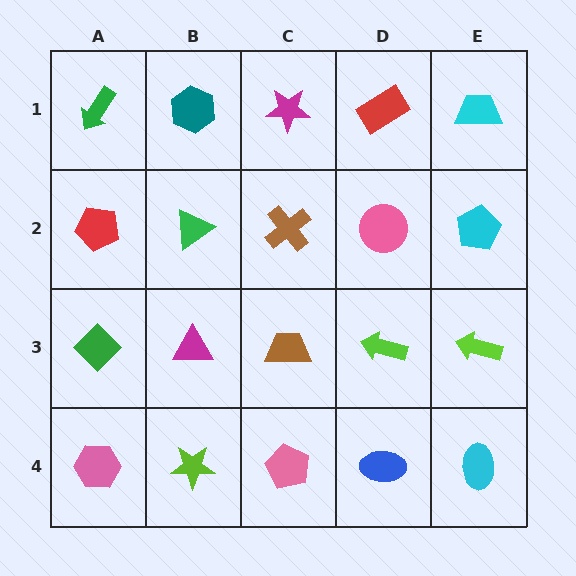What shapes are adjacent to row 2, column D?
A red rectangle (row 1, column D), a lime arrow (row 3, column D), a brown cross (row 2, column C), a cyan pentagon (row 2, column E).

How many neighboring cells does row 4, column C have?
3.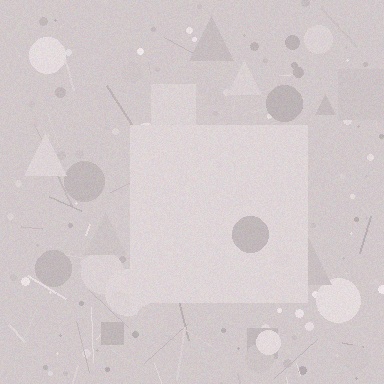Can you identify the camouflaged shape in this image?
The camouflaged shape is a square.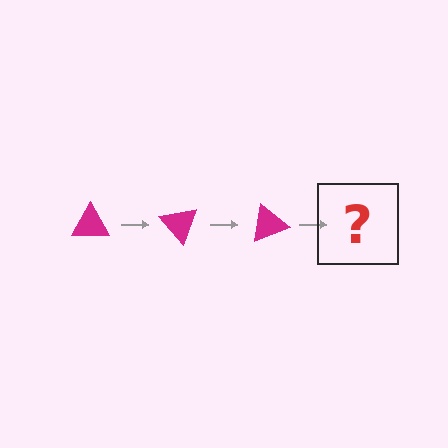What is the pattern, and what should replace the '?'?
The pattern is that the triangle rotates 50 degrees each step. The '?' should be a magenta triangle rotated 150 degrees.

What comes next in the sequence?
The next element should be a magenta triangle rotated 150 degrees.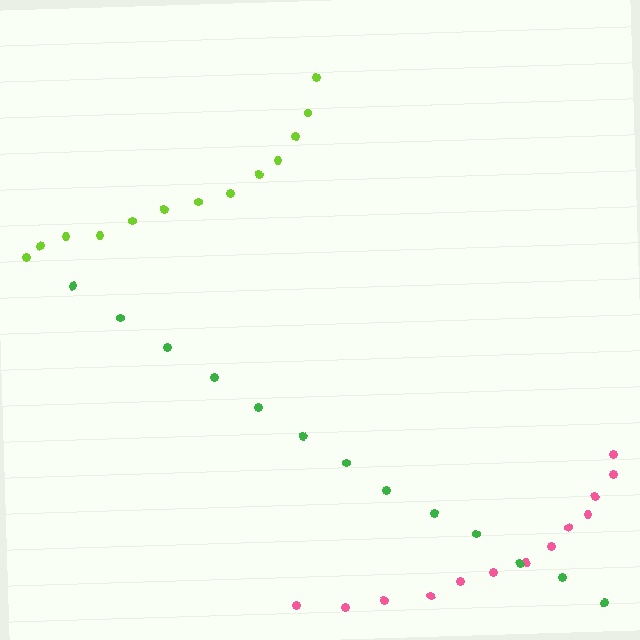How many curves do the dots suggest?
There are 3 distinct paths.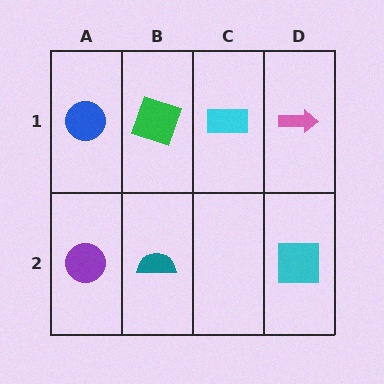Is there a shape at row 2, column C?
No, that cell is empty.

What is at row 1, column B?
A green square.